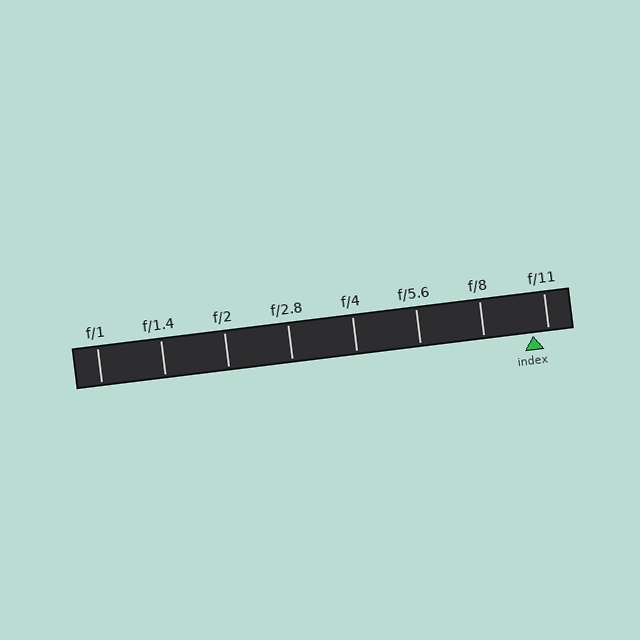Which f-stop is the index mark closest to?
The index mark is closest to f/11.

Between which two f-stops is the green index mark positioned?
The index mark is between f/8 and f/11.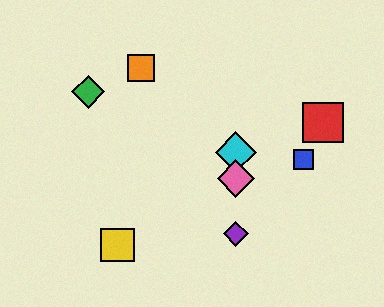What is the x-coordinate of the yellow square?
The yellow square is at x≈118.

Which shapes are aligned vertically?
The purple diamond, the cyan diamond, the pink diamond are aligned vertically.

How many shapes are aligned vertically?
3 shapes (the purple diamond, the cyan diamond, the pink diamond) are aligned vertically.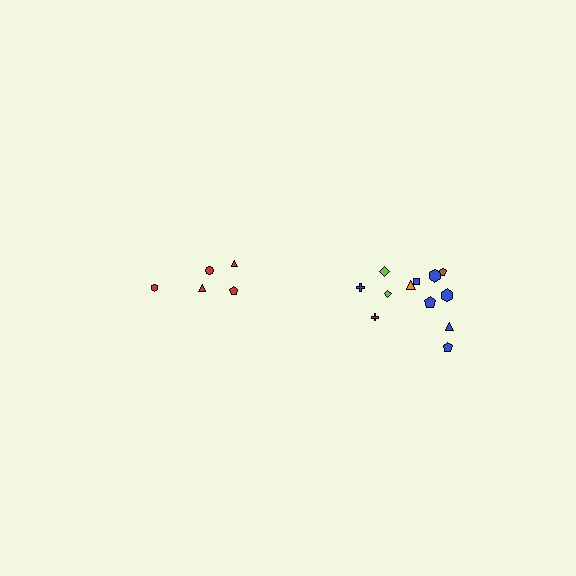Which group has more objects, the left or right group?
The right group.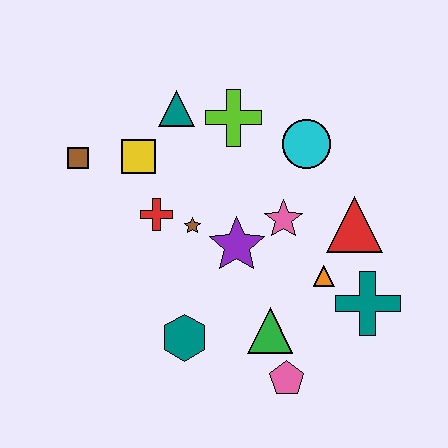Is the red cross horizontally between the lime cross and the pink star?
No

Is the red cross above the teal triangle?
No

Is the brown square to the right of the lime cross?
No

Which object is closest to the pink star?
The purple star is closest to the pink star.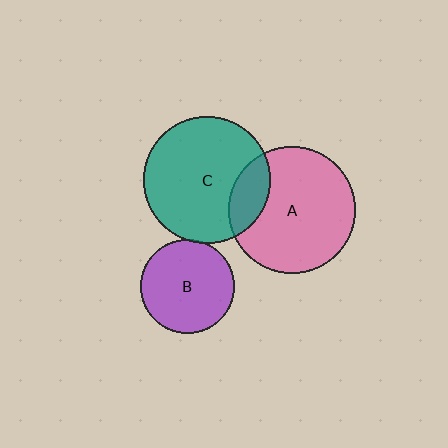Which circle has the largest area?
Circle A (pink).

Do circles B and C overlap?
Yes.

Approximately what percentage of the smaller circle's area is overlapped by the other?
Approximately 5%.